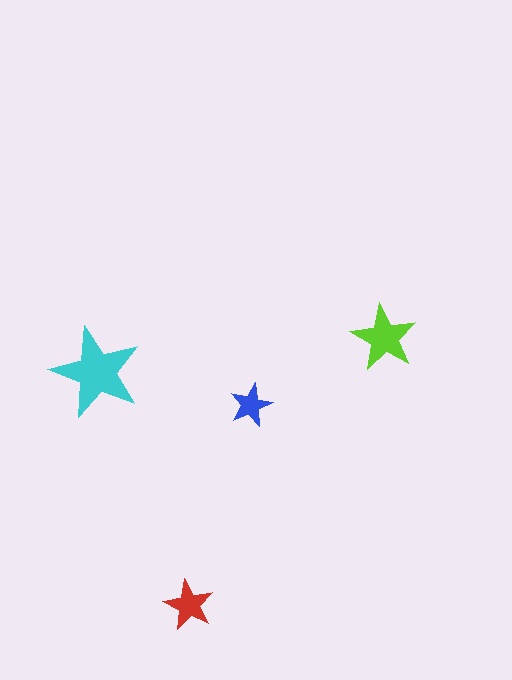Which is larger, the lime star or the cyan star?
The cyan one.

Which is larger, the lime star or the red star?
The lime one.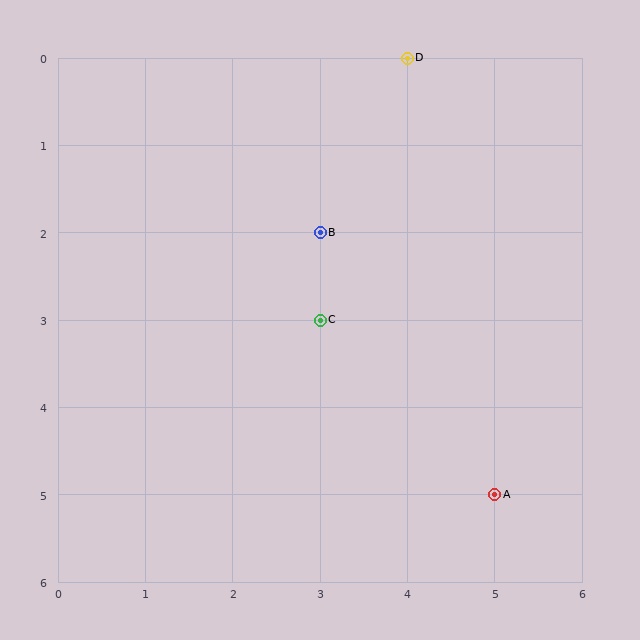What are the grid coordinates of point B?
Point B is at grid coordinates (3, 2).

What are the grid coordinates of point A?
Point A is at grid coordinates (5, 5).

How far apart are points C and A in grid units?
Points C and A are 2 columns and 2 rows apart (about 2.8 grid units diagonally).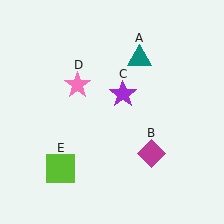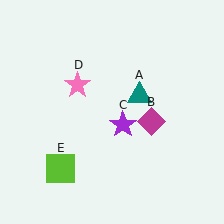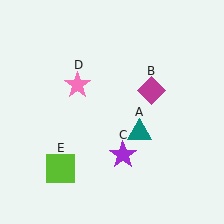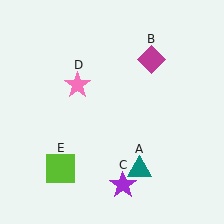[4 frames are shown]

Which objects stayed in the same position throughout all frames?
Pink star (object D) and lime square (object E) remained stationary.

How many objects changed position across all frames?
3 objects changed position: teal triangle (object A), magenta diamond (object B), purple star (object C).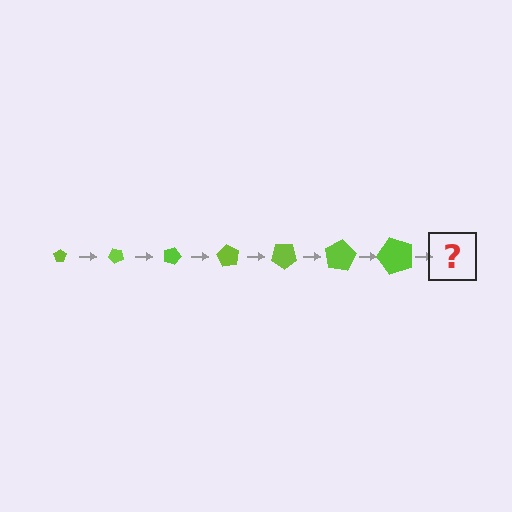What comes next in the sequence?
The next element should be a pentagon, larger than the previous one and rotated 315 degrees from the start.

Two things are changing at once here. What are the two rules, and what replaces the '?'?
The two rules are that the pentagon grows larger each step and it rotates 45 degrees each step. The '?' should be a pentagon, larger than the previous one and rotated 315 degrees from the start.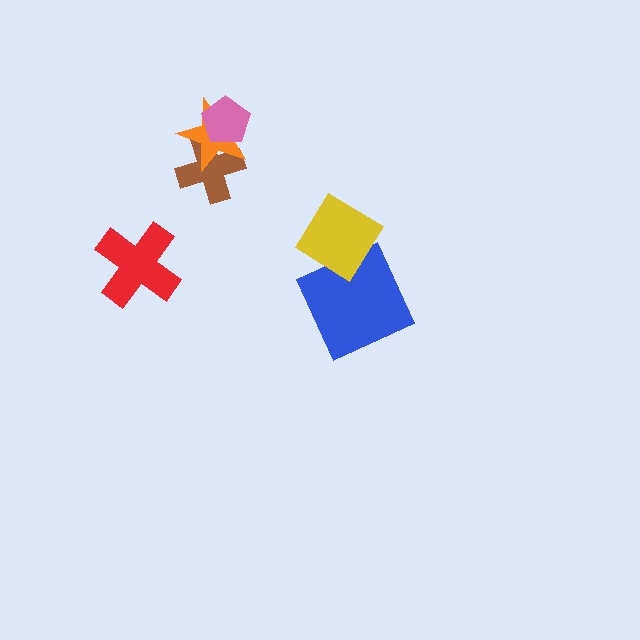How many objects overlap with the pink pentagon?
2 objects overlap with the pink pentagon.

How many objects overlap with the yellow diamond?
1 object overlaps with the yellow diamond.